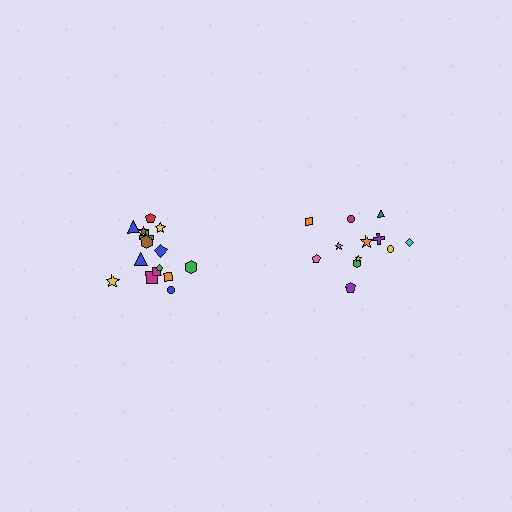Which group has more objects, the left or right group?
The left group.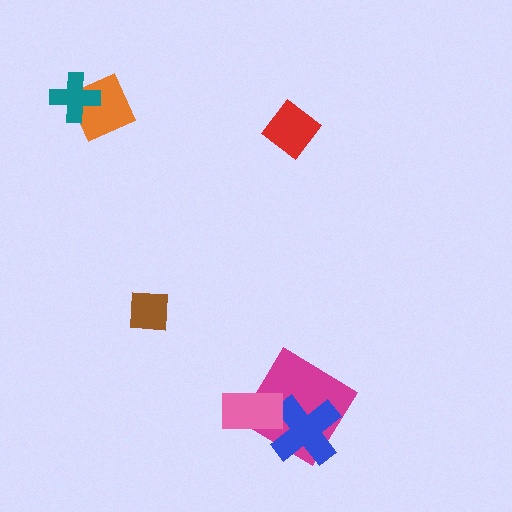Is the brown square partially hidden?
No, no other shape covers it.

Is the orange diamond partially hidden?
Yes, it is partially covered by another shape.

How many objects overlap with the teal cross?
1 object overlaps with the teal cross.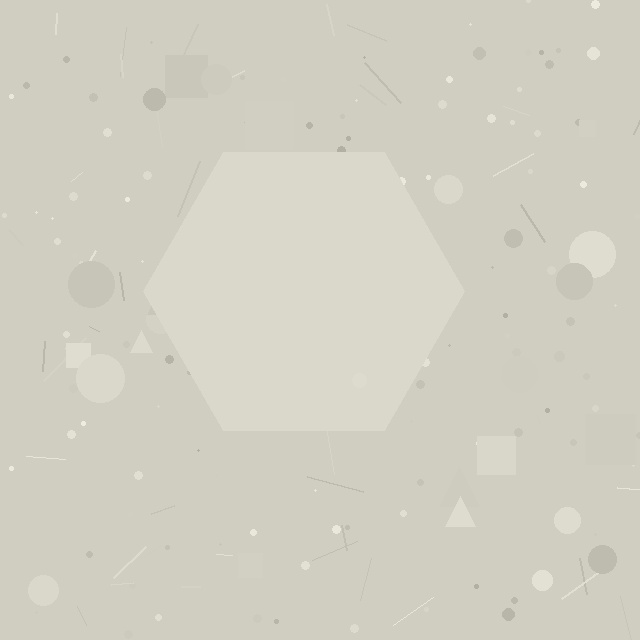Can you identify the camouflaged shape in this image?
The camouflaged shape is a hexagon.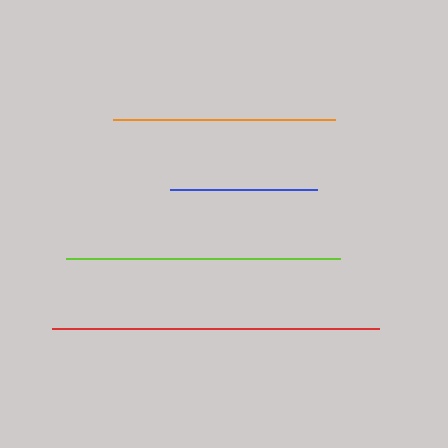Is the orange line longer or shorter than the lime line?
The lime line is longer than the orange line.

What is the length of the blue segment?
The blue segment is approximately 147 pixels long.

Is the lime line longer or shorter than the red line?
The red line is longer than the lime line.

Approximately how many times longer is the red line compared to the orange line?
The red line is approximately 1.5 times the length of the orange line.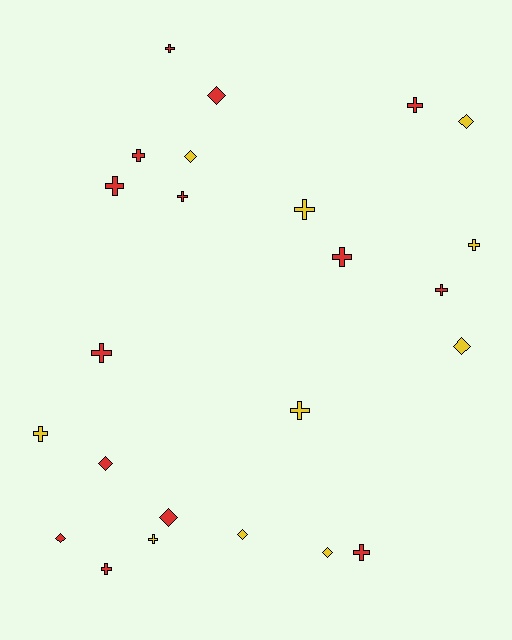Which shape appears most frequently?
Cross, with 15 objects.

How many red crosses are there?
There are 10 red crosses.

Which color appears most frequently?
Red, with 14 objects.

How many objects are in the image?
There are 24 objects.